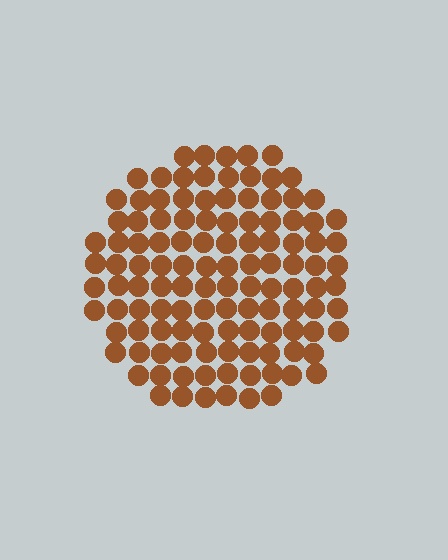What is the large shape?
The large shape is a circle.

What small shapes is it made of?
It is made of small circles.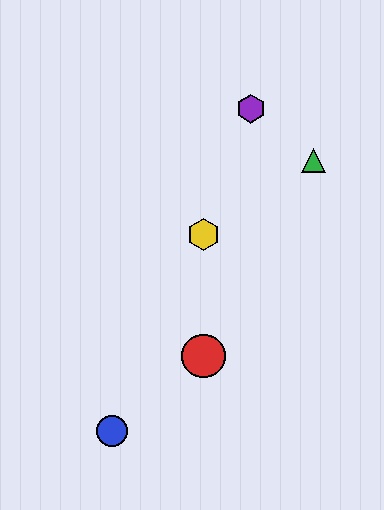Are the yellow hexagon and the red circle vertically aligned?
Yes, both are at x≈204.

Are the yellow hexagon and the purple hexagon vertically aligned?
No, the yellow hexagon is at x≈204 and the purple hexagon is at x≈251.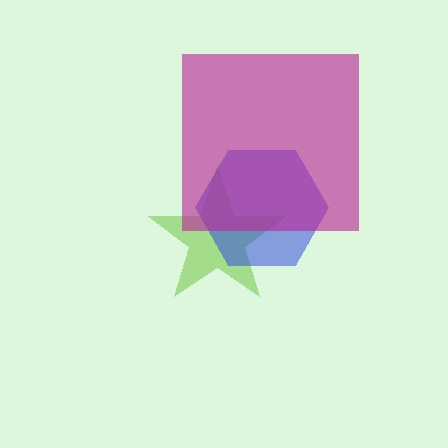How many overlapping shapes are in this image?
There are 3 overlapping shapes in the image.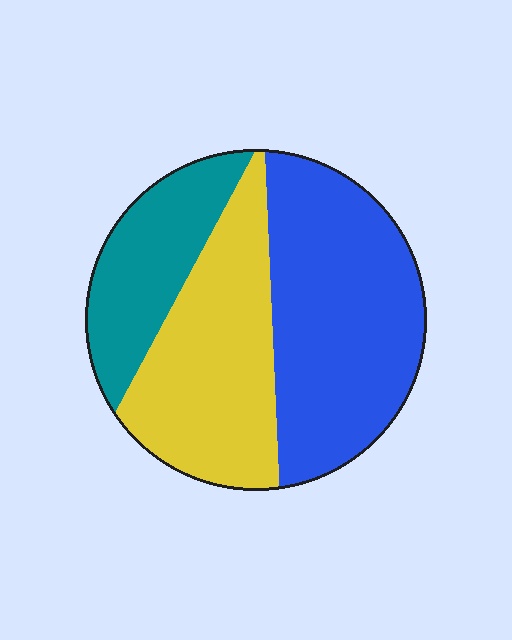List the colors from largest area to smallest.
From largest to smallest: blue, yellow, teal.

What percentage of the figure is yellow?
Yellow covers around 35% of the figure.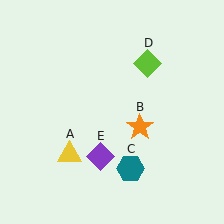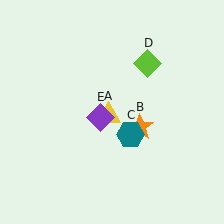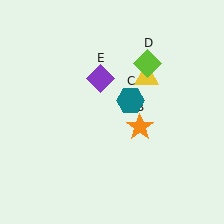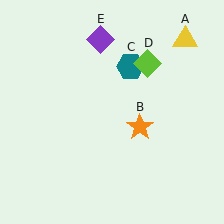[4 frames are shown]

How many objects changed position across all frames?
3 objects changed position: yellow triangle (object A), teal hexagon (object C), purple diamond (object E).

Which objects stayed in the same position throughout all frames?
Orange star (object B) and lime diamond (object D) remained stationary.